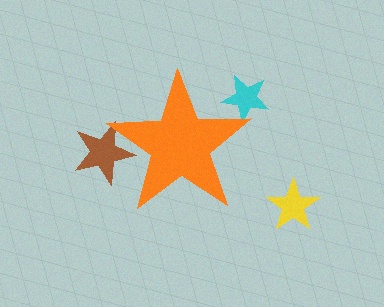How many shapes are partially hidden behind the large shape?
2 shapes are partially hidden.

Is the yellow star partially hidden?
No, the yellow star is fully visible.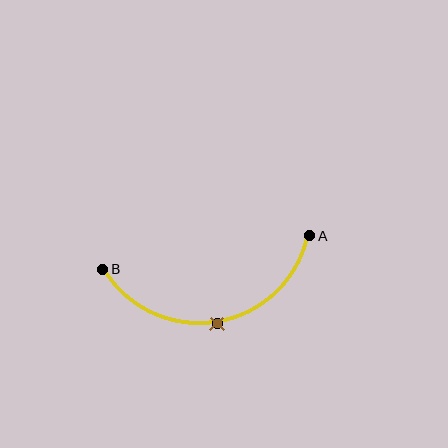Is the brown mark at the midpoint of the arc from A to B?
Yes. The brown mark lies on the arc at equal arc-length from both A and B — it is the arc midpoint.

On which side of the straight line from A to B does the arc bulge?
The arc bulges below the straight line connecting A and B.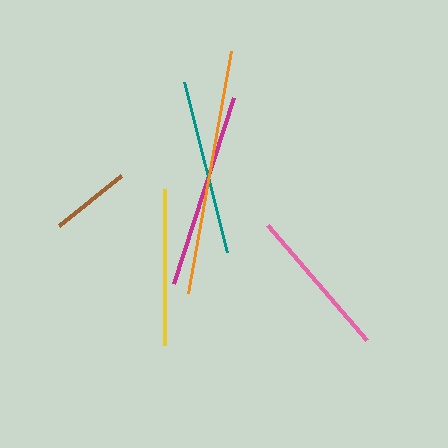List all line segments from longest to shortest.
From longest to shortest: orange, magenta, teal, yellow, pink, brown.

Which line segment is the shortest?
The brown line is the shortest at approximately 79 pixels.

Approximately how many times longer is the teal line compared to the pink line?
The teal line is approximately 1.2 times the length of the pink line.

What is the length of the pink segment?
The pink segment is approximately 152 pixels long.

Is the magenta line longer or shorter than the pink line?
The magenta line is longer than the pink line.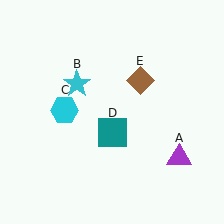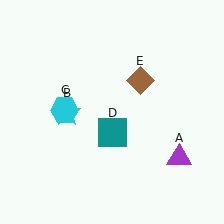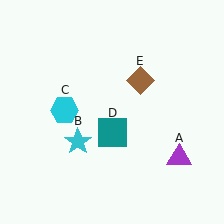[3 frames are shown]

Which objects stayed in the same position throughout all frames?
Purple triangle (object A) and cyan hexagon (object C) and teal square (object D) and brown diamond (object E) remained stationary.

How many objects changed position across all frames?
1 object changed position: cyan star (object B).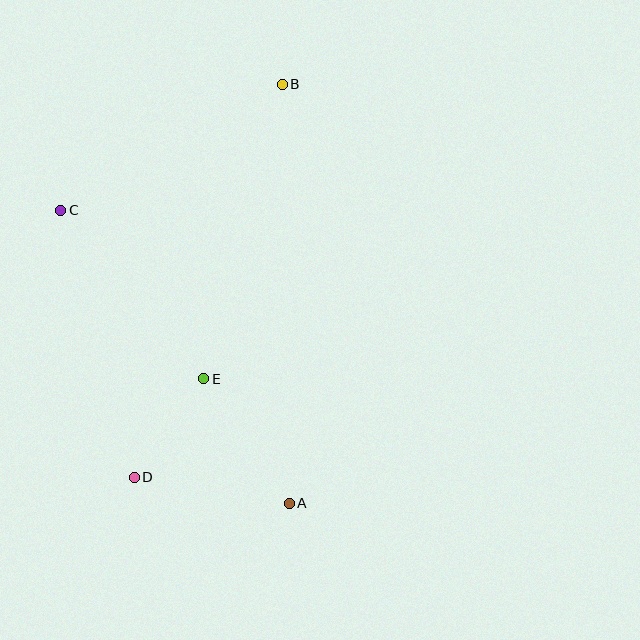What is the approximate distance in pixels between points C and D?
The distance between C and D is approximately 277 pixels.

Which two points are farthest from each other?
Points B and D are farthest from each other.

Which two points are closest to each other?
Points D and E are closest to each other.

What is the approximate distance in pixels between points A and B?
The distance between A and B is approximately 419 pixels.